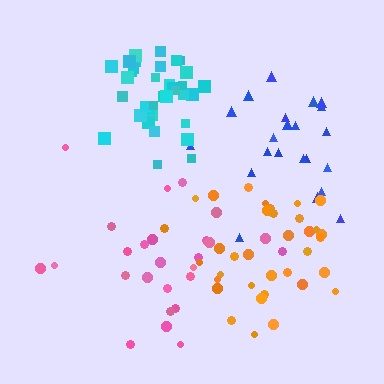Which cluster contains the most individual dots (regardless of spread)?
Cyan (35).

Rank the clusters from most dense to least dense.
cyan, blue, orange, pink.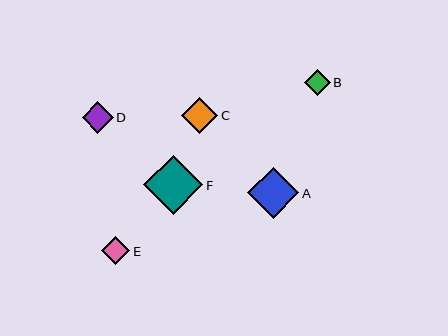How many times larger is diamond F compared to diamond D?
Diamond F is approximately 1.9 times the size of diamond D.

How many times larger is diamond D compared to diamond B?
Diamond D is approximately 1.2 times the size of diamond B.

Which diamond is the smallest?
Diamond B is the smallest with a size of approximately 26 pixels.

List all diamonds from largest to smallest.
From largest to smallest: F, A, C, D, E, B.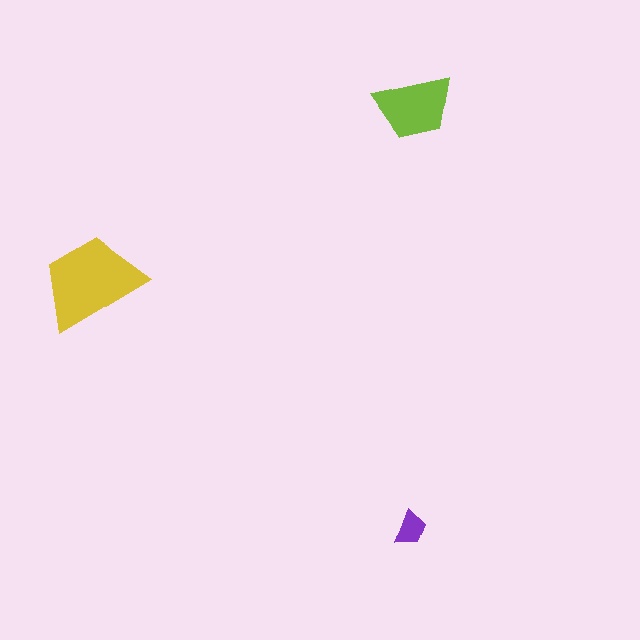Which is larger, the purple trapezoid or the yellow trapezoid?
The yellow one.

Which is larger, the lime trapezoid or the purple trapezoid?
The lime one.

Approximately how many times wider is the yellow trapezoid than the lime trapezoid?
About 1.5 times wider.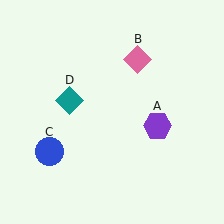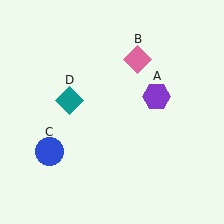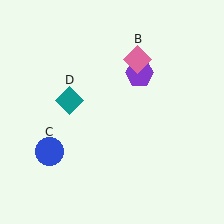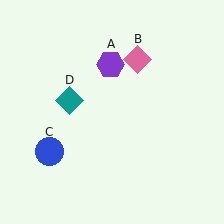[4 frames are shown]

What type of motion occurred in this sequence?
The purple hexagon (object A) rotated counterclockwise around the center of the scene.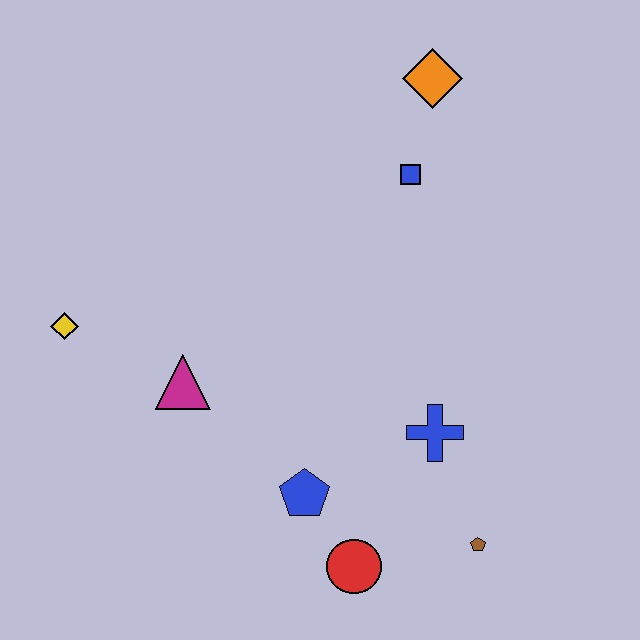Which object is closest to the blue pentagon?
The red circle is closest to the blue pentagon.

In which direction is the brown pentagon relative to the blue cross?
The brown pentagon is below the blue cross.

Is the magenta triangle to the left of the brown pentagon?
Yes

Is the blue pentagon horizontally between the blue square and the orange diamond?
No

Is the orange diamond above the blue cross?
Yes